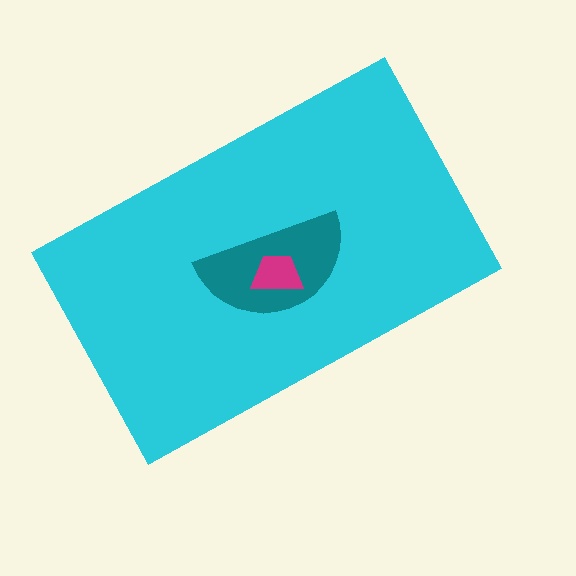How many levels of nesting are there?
3.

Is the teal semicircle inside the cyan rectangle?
Yes.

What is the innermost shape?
The magenta trapezoid.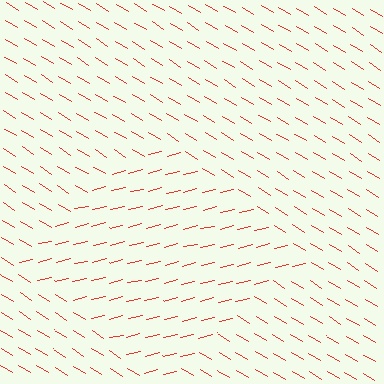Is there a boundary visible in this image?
Yes, there is a texture boundary formed by a change in line orientation.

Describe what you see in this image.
The image is filled with small red line segments. A diamond region in the image has lines oriented differently from the surrounding lines, creating a visible texture boundary.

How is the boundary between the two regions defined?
The boundary is defined purely by a change in line orientation (approximately 45 degrees difference). All lines are the same color and thickness.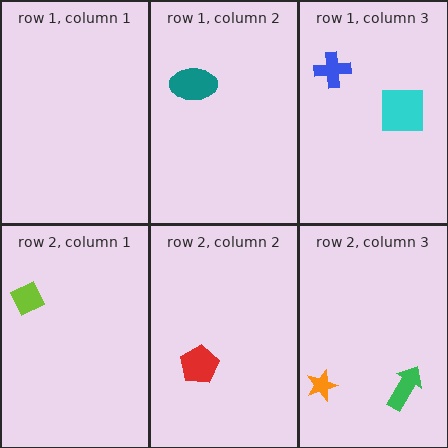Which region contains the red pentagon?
The row 2, column 2 region.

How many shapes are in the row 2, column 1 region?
1.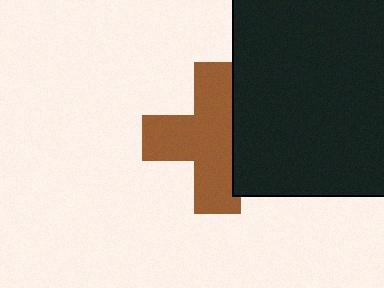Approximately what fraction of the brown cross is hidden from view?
Roughly 31% of the brown cross is hidden behind the black rectangle.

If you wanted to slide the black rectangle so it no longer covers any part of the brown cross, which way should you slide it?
Slide it right — that is the most direct way to separate the two shapes.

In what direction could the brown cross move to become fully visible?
The brown cross could move left. That would shift it out from behind the black rectangle entirely.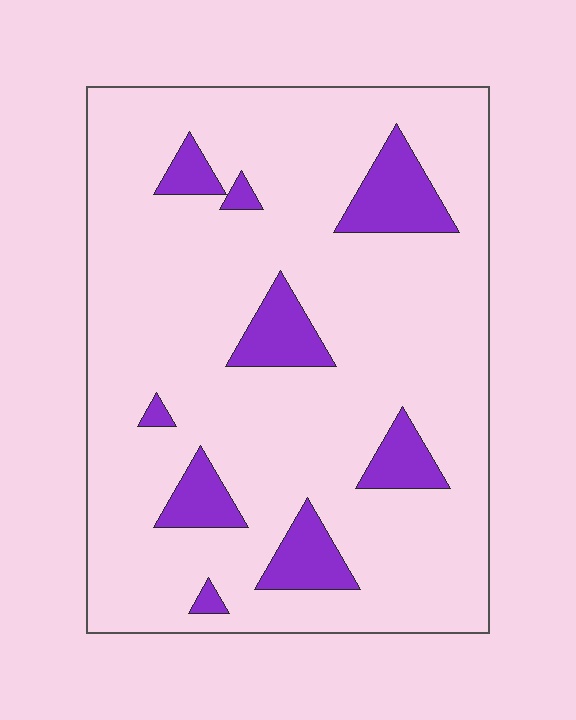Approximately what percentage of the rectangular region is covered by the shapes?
Approximately 15%.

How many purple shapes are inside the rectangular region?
9.